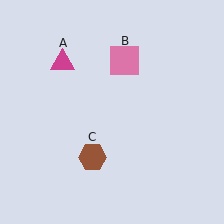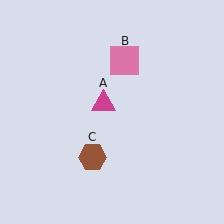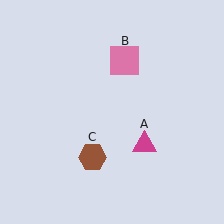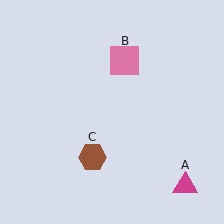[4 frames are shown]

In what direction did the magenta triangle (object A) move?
The magenta triangle (object A) moved down and to the right.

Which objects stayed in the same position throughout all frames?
Pink square (object B) and brown hexagon (object C) remained stationary.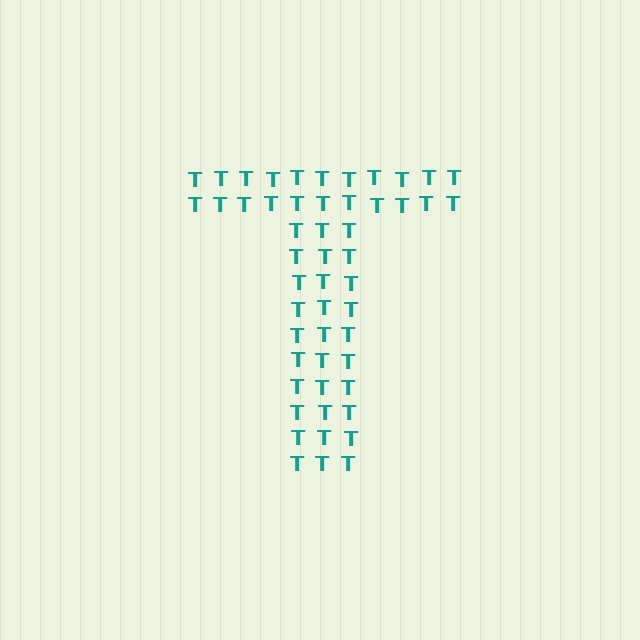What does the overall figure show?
The overall figure shows the letter T.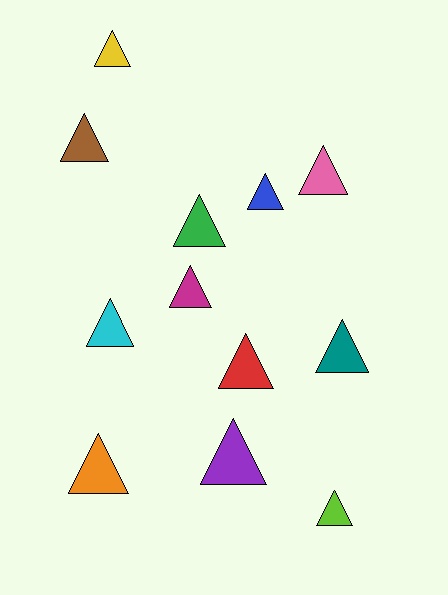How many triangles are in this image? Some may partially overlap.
There are 12 triangles.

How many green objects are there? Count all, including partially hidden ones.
There is 1 green object.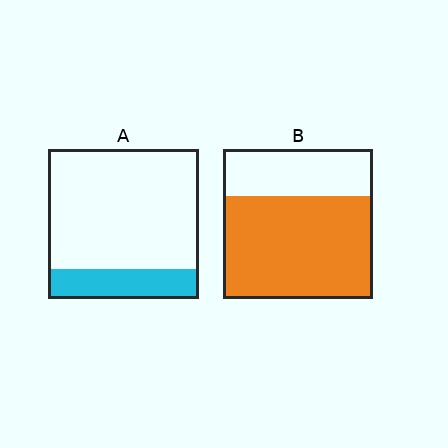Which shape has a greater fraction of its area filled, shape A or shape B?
Shape B.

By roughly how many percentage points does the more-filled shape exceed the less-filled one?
By roughly 50 percentage points (B over A).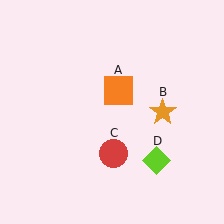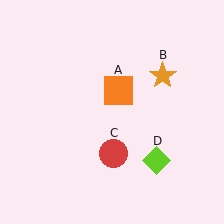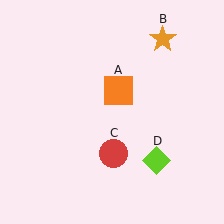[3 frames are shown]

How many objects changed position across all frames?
1 object changed position: orange star (object B).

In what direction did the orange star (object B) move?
The orange star (object B) moved up.